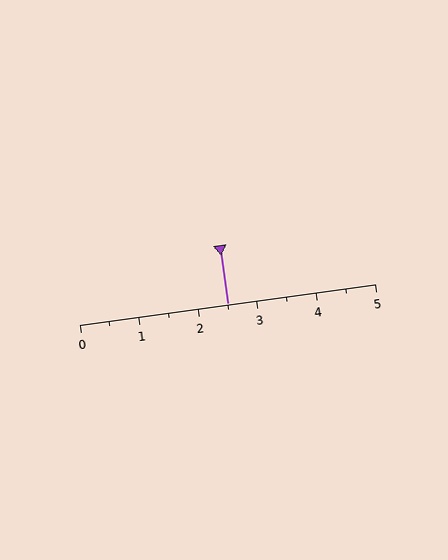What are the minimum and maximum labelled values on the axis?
The axis runs from 0 to 5.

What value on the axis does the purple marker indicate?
The marker indicates approximately 2.5.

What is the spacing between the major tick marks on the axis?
The major ticks are spaced 1 apart.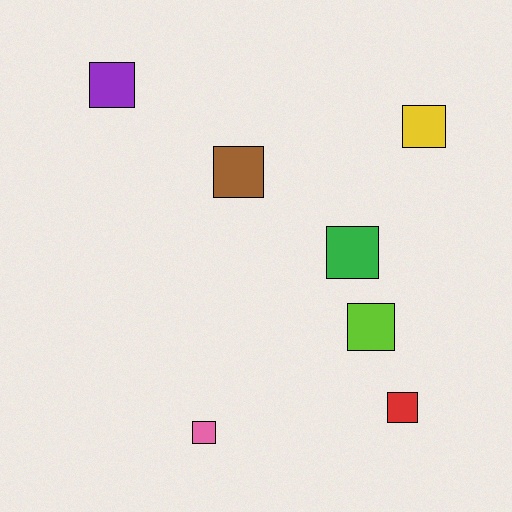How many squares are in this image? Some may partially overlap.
There are 7 squares.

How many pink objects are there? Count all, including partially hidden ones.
There is 1 pink object.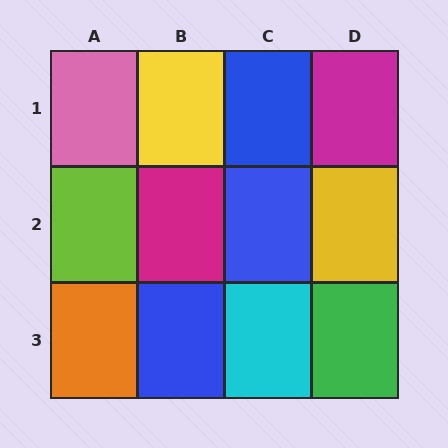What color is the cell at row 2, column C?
Blue.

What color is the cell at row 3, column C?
Cyan.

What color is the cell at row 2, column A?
Lime.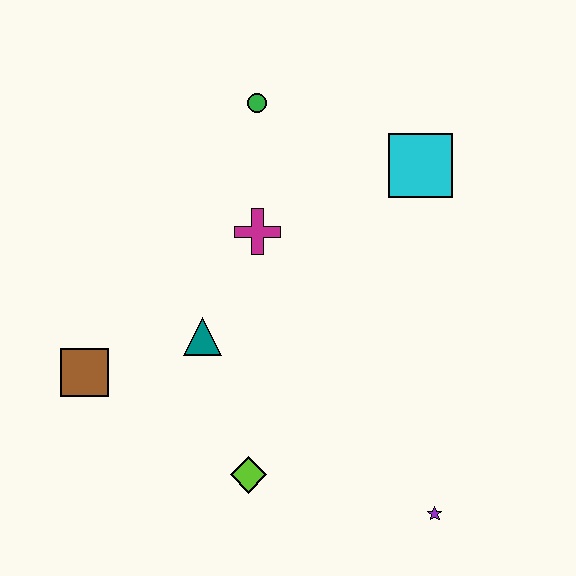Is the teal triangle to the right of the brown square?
Yes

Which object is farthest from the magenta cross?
The purple star is farthest from the magenta cross.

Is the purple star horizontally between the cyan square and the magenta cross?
No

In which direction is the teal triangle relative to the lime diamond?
The teal triangle is above the lime diamond.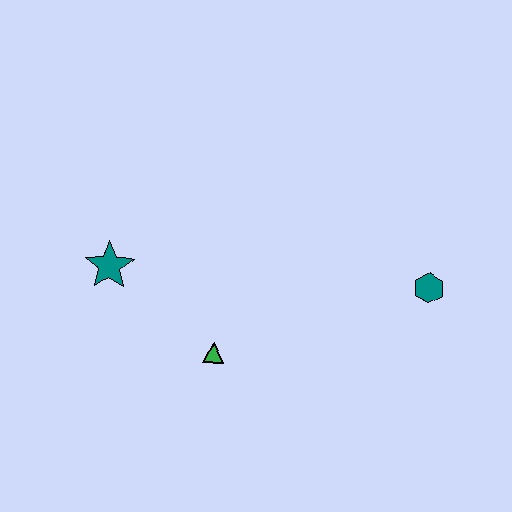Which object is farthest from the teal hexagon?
The teal star is farthest from the teal hexagon.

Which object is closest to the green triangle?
The teal star is closest to the green triangle.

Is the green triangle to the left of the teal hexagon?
Yes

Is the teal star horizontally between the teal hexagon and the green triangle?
No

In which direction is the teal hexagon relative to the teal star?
The teal hexagon is to the right of the teal star.